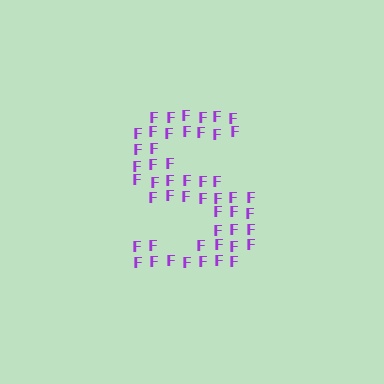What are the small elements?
The small elements are letter F's.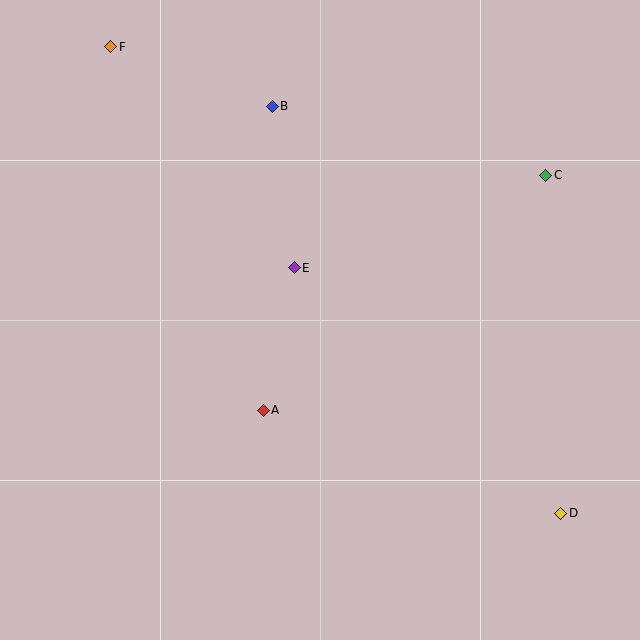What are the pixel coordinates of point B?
Point B is at (272, 106).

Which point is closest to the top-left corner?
Point F is closest to the top-left corner.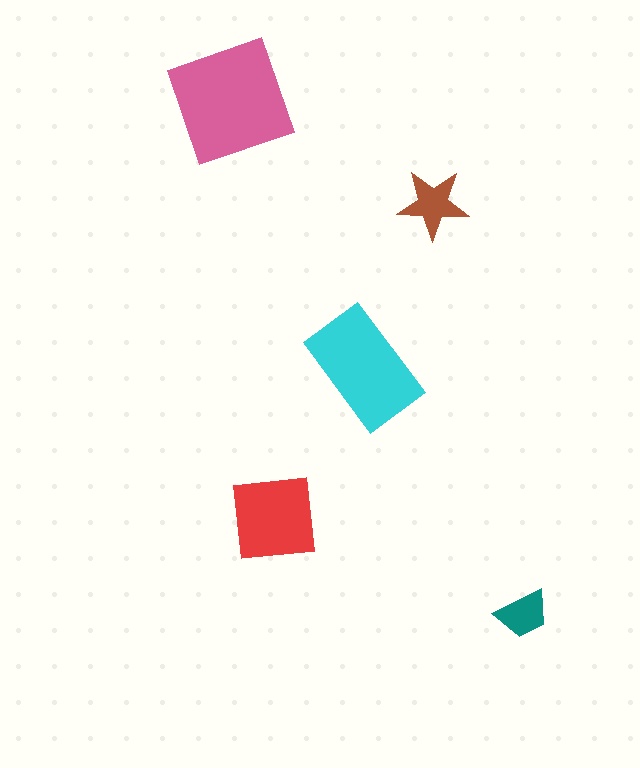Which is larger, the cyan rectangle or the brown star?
The cyan rectangle.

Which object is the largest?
The pink square.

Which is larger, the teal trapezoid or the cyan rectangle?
The cyan rectangle.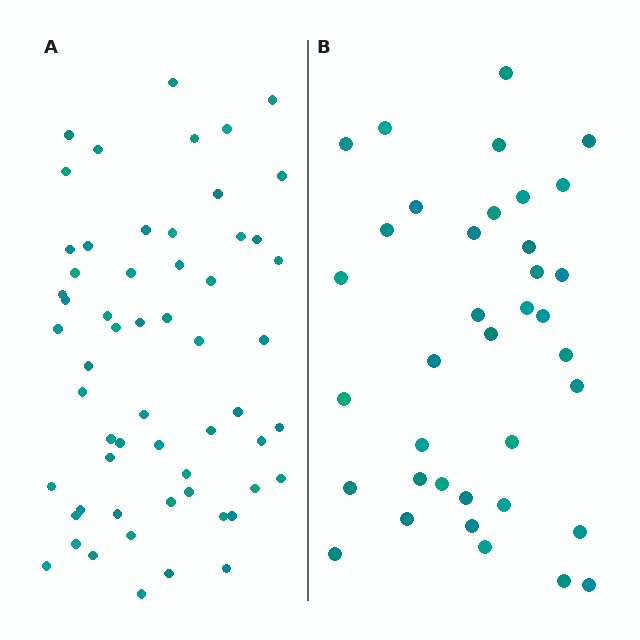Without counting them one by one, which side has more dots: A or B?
Region A (the left region) has more dots.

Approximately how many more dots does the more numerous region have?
Region A has approximately 20 more dots than region B.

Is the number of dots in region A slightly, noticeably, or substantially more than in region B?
Region A has substantially more. The ratio is roughly 1.6 to 1.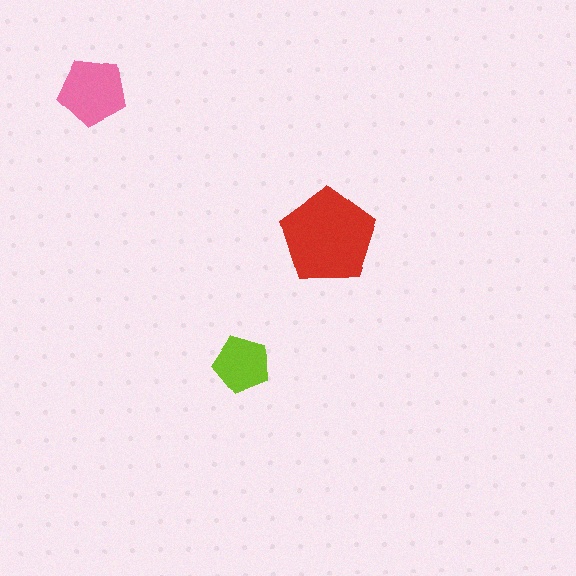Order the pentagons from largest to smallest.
the red one, the pink one, the lime one.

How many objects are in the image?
There are 3 objects in the image.